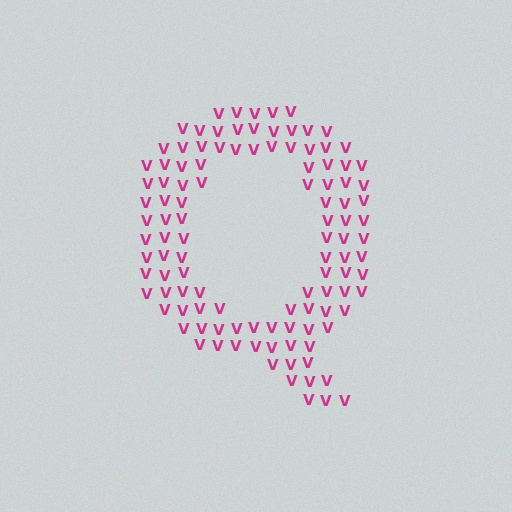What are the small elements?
The small elements are letter V's.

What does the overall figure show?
The overall figure shows the letter Q.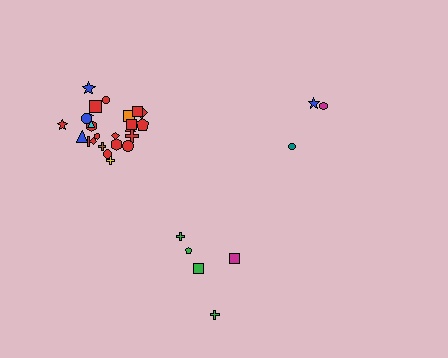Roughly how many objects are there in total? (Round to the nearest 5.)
Roughly 35 objects in total.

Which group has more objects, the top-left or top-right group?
The top-left group.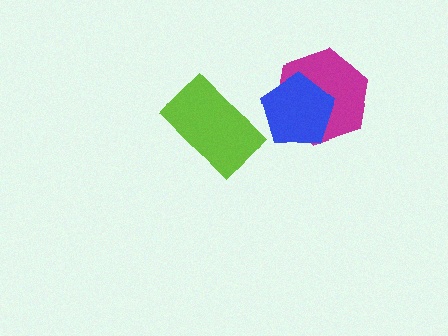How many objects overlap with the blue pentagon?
1 object overlaps with the blue pentagon.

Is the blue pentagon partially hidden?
No, no other shape covers it.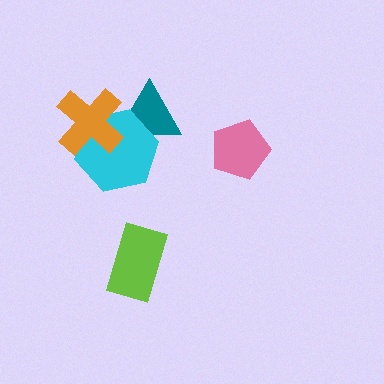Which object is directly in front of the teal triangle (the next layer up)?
The cyan hexagon is directly in front of the teal triangle.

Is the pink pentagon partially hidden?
No, no other shape covers it.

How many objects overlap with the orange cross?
2 objects overlap with the orange cross.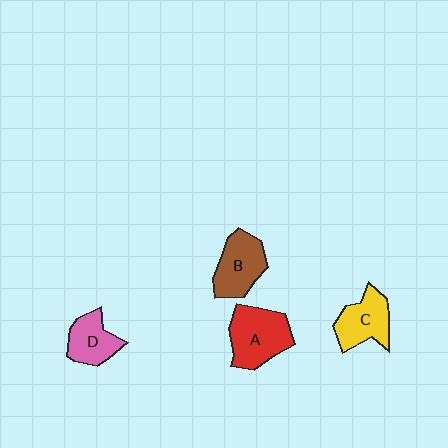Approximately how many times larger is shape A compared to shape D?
Approximately 1.5 times.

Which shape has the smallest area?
Shape D (pink).